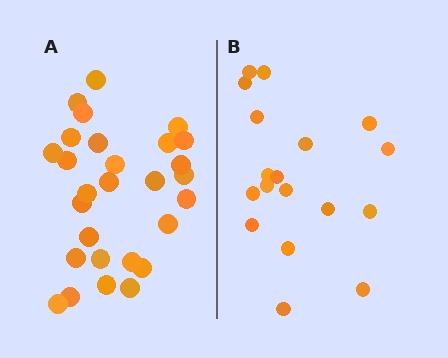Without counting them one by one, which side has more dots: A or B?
Region A (the left region) has more dots.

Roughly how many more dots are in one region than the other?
Region A has roughly 10 or so more dots than region B.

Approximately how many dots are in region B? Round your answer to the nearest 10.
About 20 dots. (The exact count is 18, which rounds to 20.)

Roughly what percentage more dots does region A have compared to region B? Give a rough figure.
About 55% more.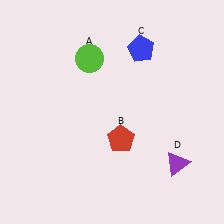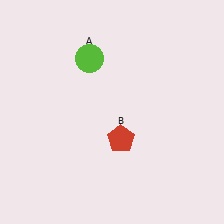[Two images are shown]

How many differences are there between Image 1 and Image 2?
There are 2 differences between the two images.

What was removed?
The blue pentagon (C), the purple triangle (D) were removed in Image 2.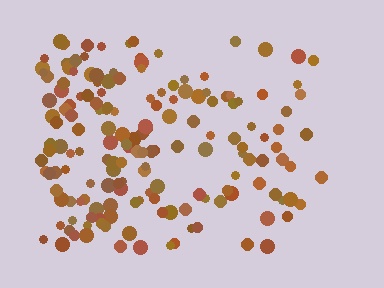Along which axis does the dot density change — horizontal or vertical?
Horizontal.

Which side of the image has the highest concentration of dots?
The left.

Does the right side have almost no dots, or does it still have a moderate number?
Still a moderate number, just noticeably fewer than the left.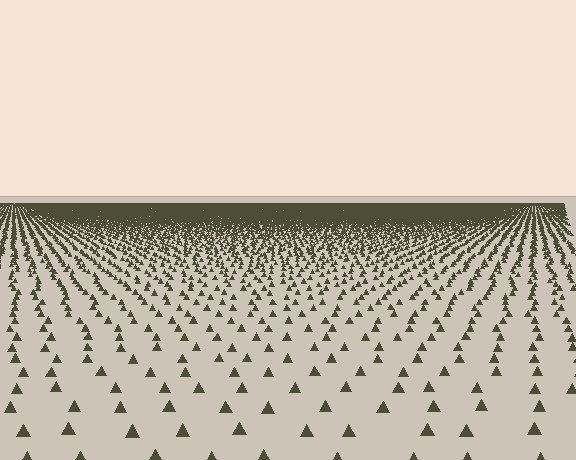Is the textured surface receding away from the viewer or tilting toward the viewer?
The surface is receding away from the viewer. Texture elements get smaller and denser toward the top.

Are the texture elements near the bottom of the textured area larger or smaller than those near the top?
Larger. Near the bottom, elements are closer to the viewer and appear at a bigger on-screen size.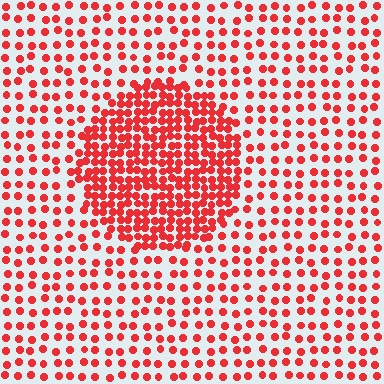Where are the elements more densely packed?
The elements are more densely packed inside the circle boundary.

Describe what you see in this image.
The image contains small red elements arranged at two different densities. A circle-shaped region is visible where the elements are more densely packed than the surrounding area.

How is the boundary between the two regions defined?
The boundary is defined by a change in element density (approximately 2.3x ratio). All elements are the same color, size, and shape.